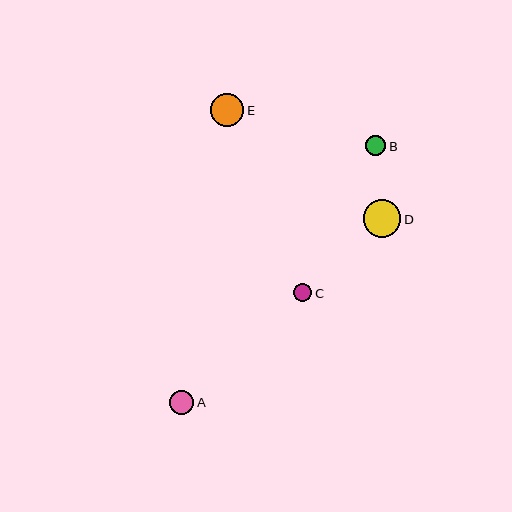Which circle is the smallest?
Circle C is the smallest with a size of approximately 18 pixels.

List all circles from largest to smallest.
From largest to smallest: D, E, A, B, C.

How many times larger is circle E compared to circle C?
Circle E is approximately 1.8 times the size of circle C.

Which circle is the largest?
Circle D is the largest with a size of approximately 38 pixels.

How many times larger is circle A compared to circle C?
Circle A is approximately 1.3 times the size of circle C.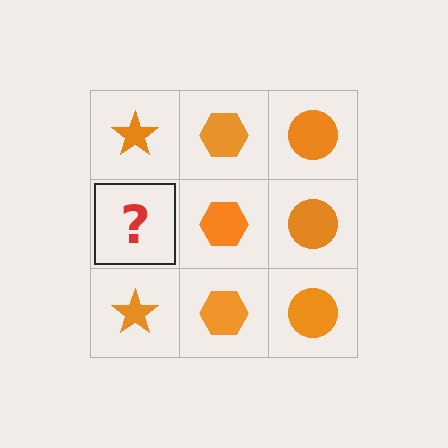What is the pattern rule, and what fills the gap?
The rule is that each column has a consistent shape. The gap should be filled with an orange star.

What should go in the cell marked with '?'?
The missing cell should contain an orange star.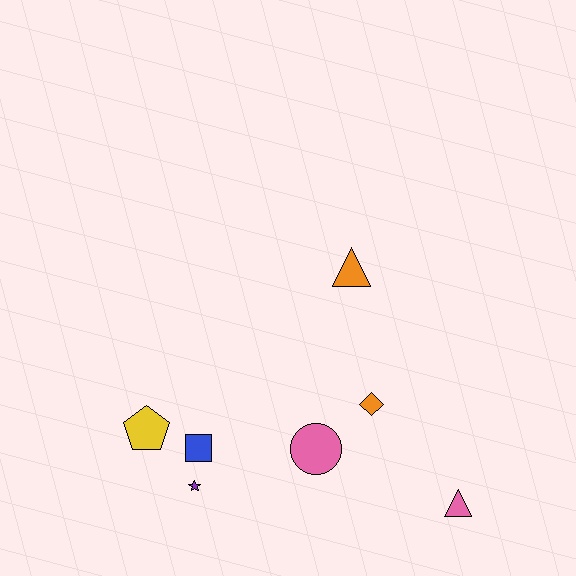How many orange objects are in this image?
There are 2 orange objects.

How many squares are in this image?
There is 1 square.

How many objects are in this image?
There are 7 objects.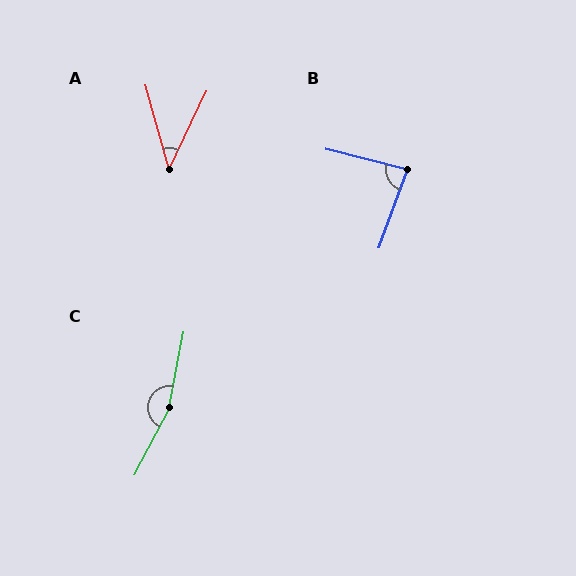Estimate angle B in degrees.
Approximately 84 degrees.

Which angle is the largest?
C, at approximately 163 degrees.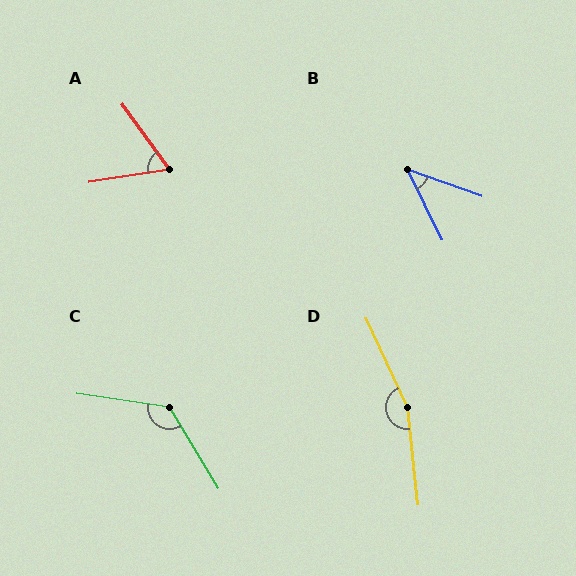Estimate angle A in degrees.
Approximately 62 degrees.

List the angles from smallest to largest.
B (44°), A (62°), C (129°), D (161°).